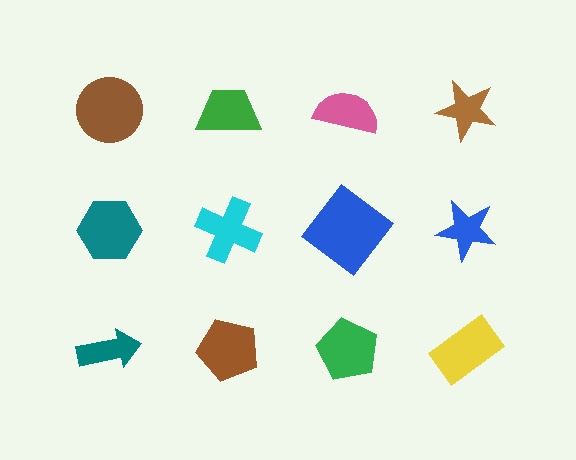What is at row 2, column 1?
A teal hexagon.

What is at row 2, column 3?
A blue diamond.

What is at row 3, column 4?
A yellow rectangle.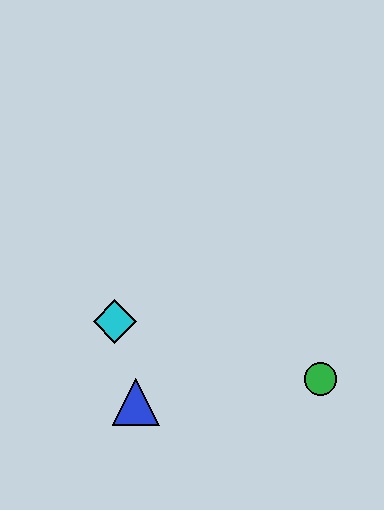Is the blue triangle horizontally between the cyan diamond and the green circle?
Yes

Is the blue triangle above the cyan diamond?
No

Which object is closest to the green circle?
The blue triangle is closest to the green circle.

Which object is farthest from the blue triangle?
The green circle is farthest from the blue triangle.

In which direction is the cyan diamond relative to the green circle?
The cyan diamond is to the left of the green circle.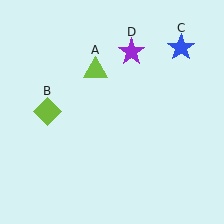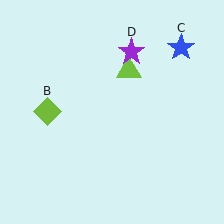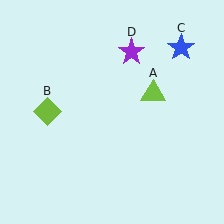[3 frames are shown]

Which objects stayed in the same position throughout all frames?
Lime diamond (object B) and blue star (object C) and purple star (object D) remained stationary.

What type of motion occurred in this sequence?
The lime triangle (object A) rotated clockwise around the center of the scene.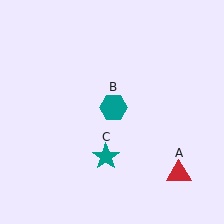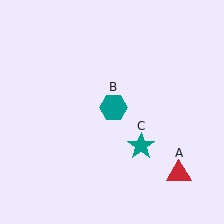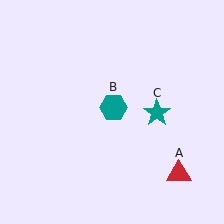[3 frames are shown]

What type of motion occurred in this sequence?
The teal star (object C) rotated counterclockwise around the center of the scene.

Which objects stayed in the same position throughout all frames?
Red triangle (object A) and teal hexagon (object B) remained stationary.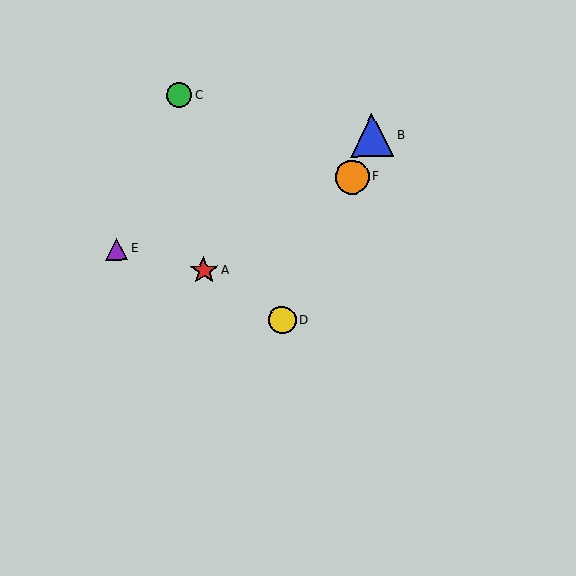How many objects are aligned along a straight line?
3 objects (B, D, F) are aligned along a straight line.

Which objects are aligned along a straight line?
Objects B, D, F are aligned along a straight line.